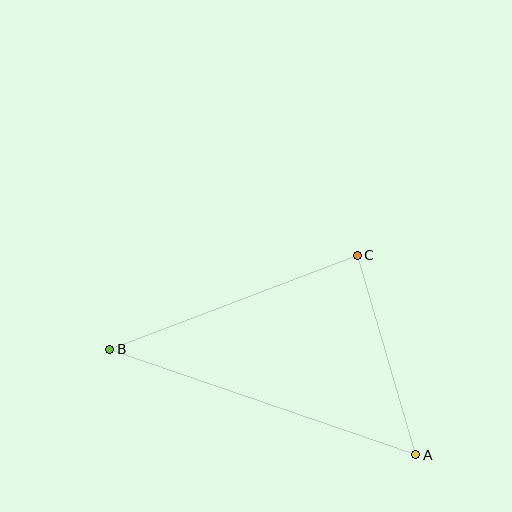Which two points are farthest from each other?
Points A and B are farthest from each other.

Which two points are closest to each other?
Points A and C are closest to each other.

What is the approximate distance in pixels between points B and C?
The distance between B and C is approximately 265 pixels.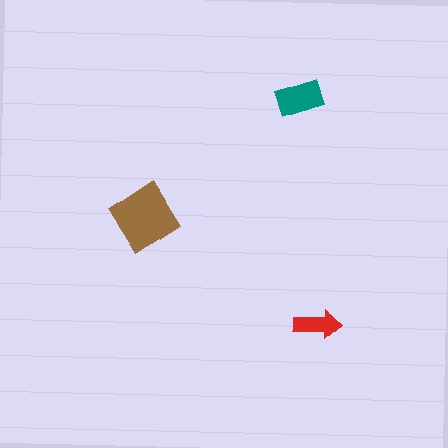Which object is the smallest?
The red arrow.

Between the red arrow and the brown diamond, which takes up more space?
The brown diamond.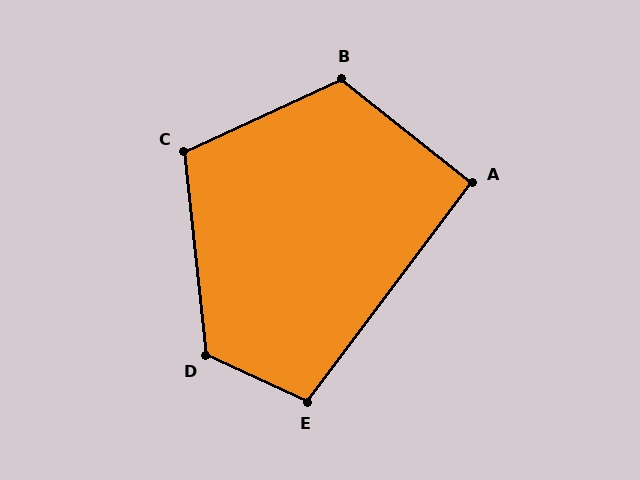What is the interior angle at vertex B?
Approximately 117 degrees (obtuse).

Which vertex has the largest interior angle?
D, at approximately 121 degrees.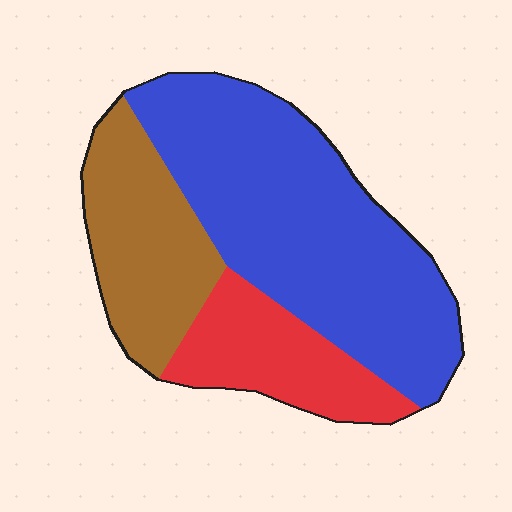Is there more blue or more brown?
Blue.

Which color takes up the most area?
Blue, at roughly 55%.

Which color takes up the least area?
Red, at roughly 20%.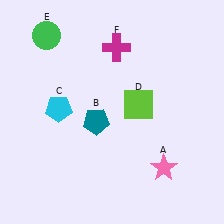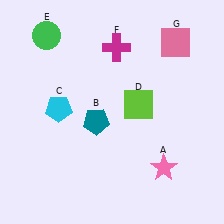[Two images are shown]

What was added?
A pink square (G) was added in Image 2.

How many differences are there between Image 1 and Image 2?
There is 1 difference between the two images.